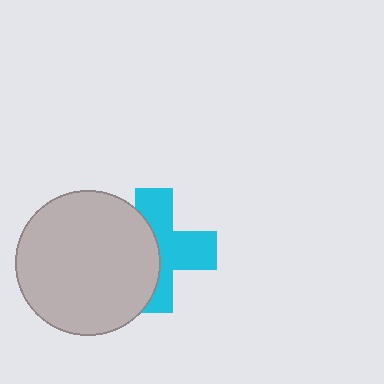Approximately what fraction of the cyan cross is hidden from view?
Roughly 45% of the cyan cross is hidden behind the light gray circle.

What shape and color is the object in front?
The object in front is a light gray circle.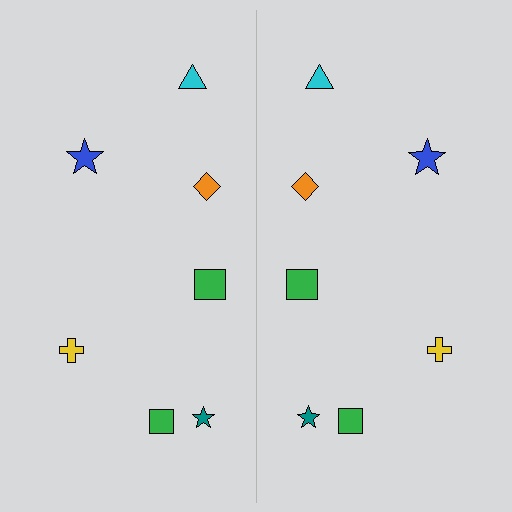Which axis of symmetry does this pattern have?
The pattern has a vertical axis of symmetry running through the center of the image.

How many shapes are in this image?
There are 14 shapes in this image.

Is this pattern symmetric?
Yes, this pattern has bilateral (reflection) symmetry.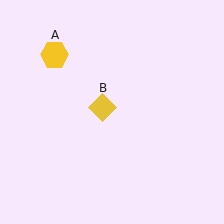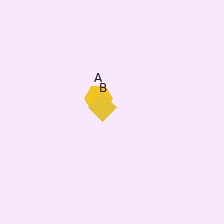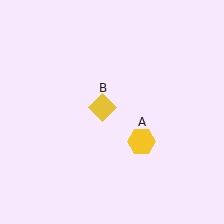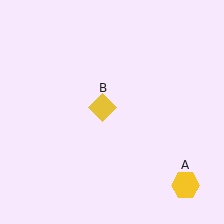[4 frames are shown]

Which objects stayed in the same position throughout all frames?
Yellow diamond (object B) remained stationary.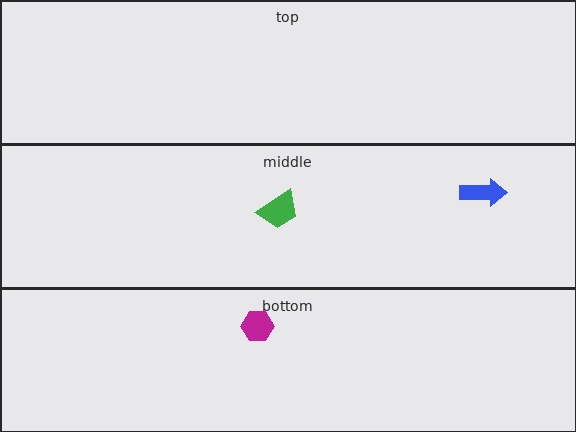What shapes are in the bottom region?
The magenta hexagon.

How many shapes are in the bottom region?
1.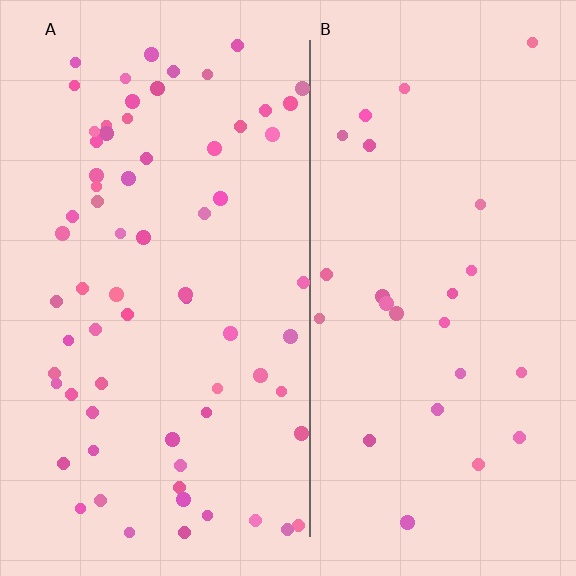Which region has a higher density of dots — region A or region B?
A (the left).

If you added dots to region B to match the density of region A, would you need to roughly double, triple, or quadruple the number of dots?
Approximately triple.